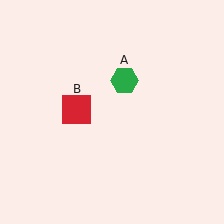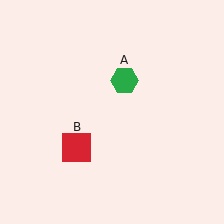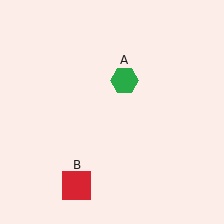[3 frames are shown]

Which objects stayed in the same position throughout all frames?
Green hexagon (object A) remained stationary.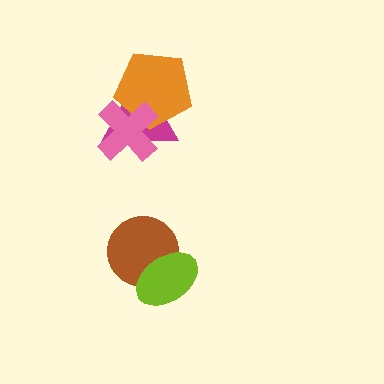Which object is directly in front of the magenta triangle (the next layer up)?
The orange pentagon is directly in front of the magenta triangle.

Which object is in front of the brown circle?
The lime ellipse is in front of the brown circle.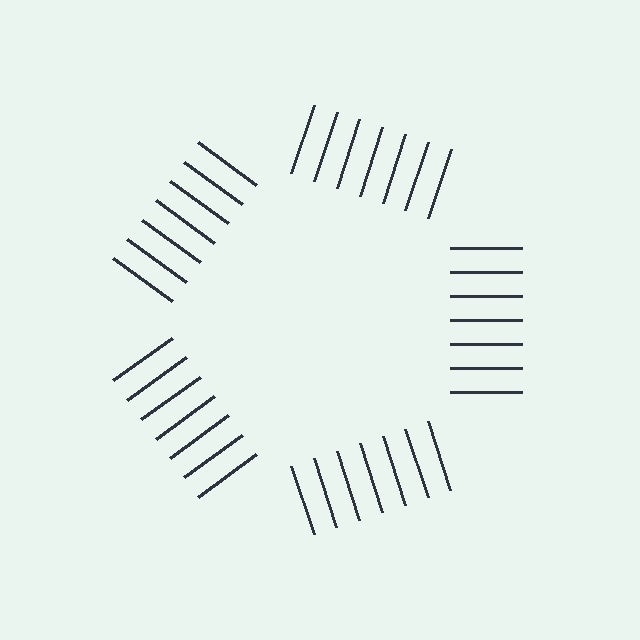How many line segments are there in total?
35 — 7 along each of the 5 edges.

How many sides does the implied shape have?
5 sides — the line-ends trace a pentagon.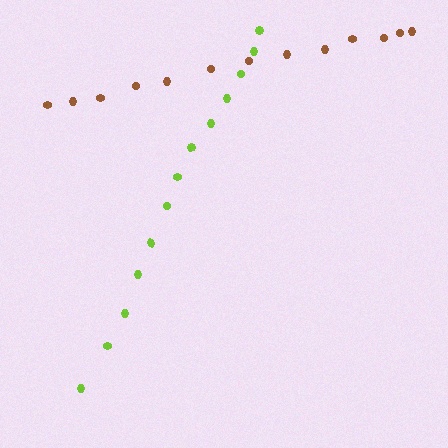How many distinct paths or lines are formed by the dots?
There are 2 distinct paths.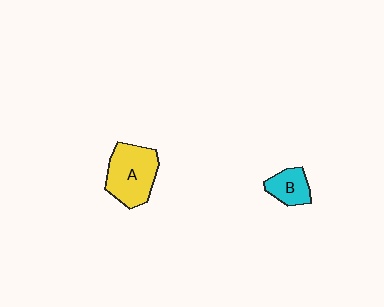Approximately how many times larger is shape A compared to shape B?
Approximately 2.0 times.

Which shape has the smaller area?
Shape B (cyan).